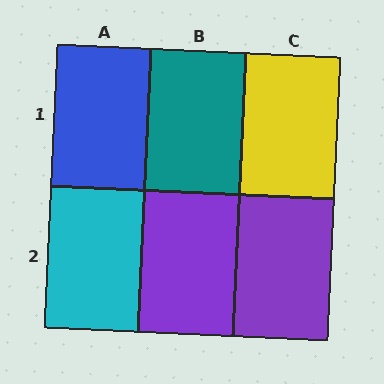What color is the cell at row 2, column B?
Purple.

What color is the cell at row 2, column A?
Cyan.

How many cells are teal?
1 cell is teal.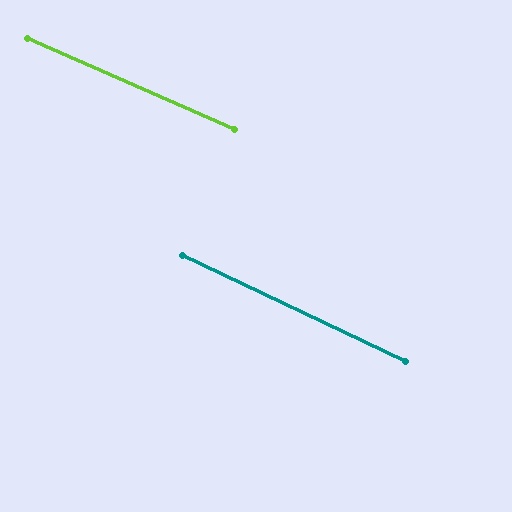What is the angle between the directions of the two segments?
Approximately 1 degree.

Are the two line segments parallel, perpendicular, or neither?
Parallel — their directions differ by only 1.5°.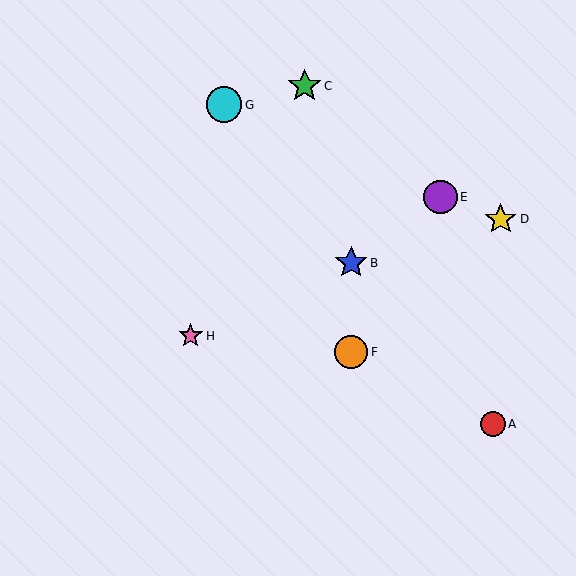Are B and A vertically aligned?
No, B is at x≈351 and A is at x≈493.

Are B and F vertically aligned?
Yes, both are at x≈351.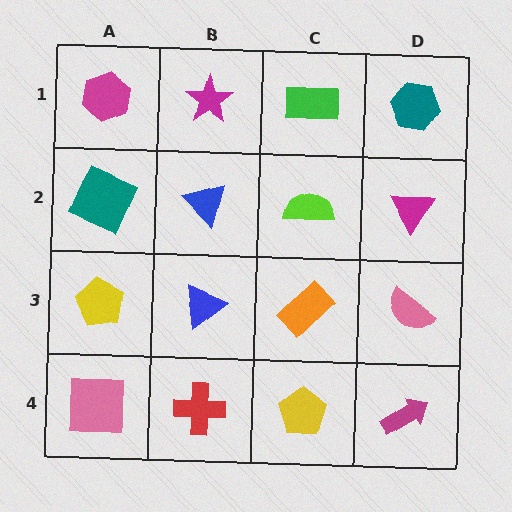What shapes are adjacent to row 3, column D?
A magenta triangle (row 2, column D), a magenta arrow (row 4, column D), an orange rectangle (row 3, column C).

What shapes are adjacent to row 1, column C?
A lime semicircle (row 2, column C), a magenta star (row 1, column B), a teal hexagon (row 1, column D).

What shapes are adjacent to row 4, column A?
A yellow pentagon (row 3, column A), a red cross (row 4, column B).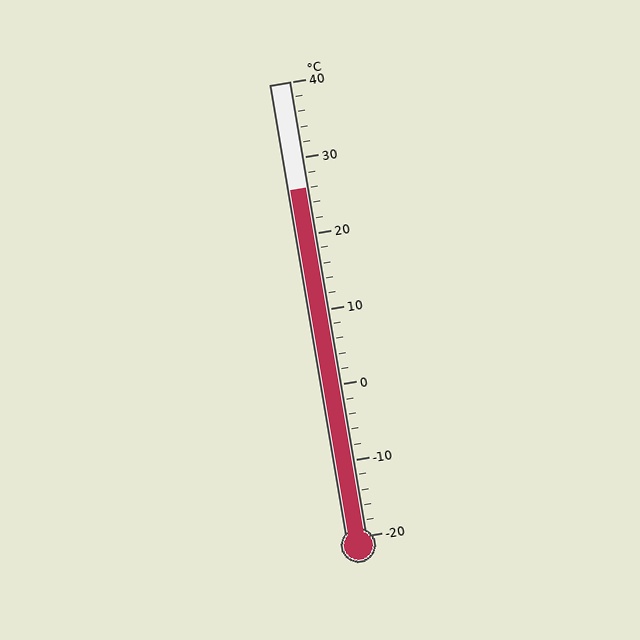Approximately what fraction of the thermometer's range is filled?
The thermometer is filled to approximately 75% of its range.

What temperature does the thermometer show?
The thermometer shows approximately 26°C.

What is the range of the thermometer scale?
The thermometer scale ranges from -20°C to 40°C.